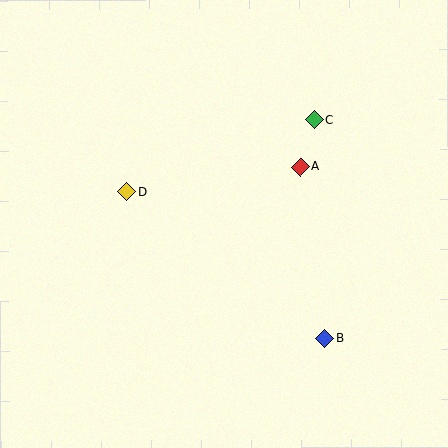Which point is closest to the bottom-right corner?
Point B is closest to the bottom-right corner.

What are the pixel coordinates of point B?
Point B is at (325, 339).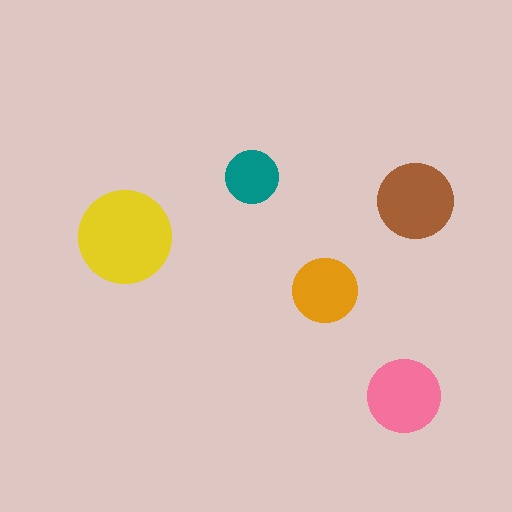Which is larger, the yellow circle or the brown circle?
The yellow one.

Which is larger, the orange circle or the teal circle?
The orange one.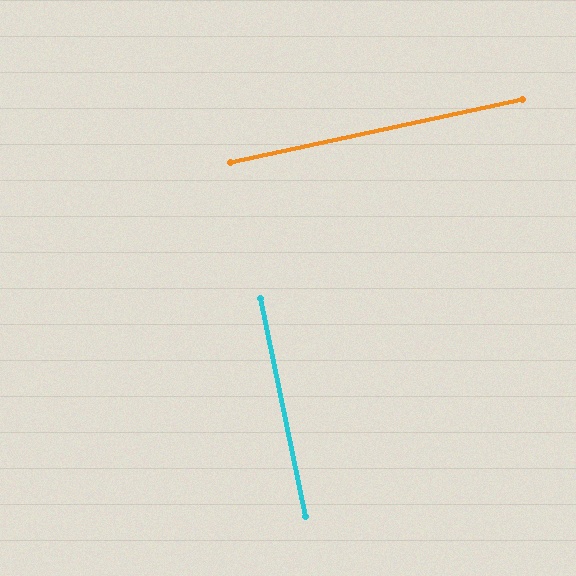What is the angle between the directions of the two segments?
Approximately 90 degrees.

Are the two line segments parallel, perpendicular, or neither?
Perpendicular — they meet at approximately 90°.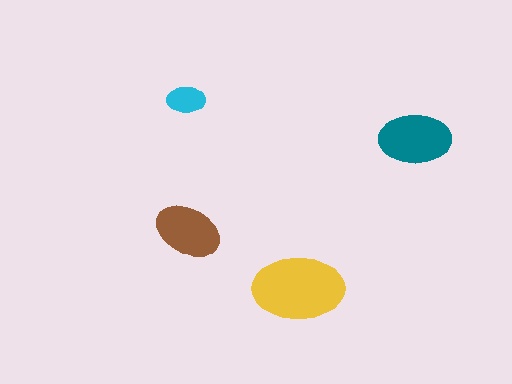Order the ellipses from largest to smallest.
the yellow one, the teal one, the brown one, the cyan one.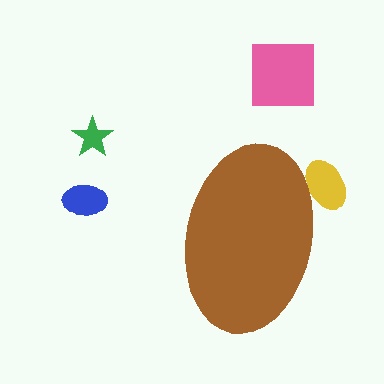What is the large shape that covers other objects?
A brown ellipse.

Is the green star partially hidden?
No, the green star is fully visible.